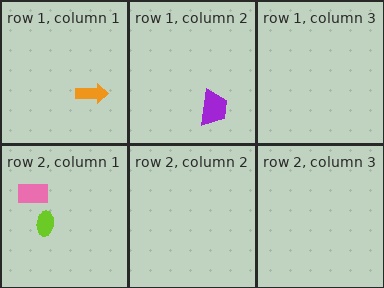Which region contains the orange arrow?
The row 1, column 1 region.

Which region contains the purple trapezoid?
The row 1, column 2 region.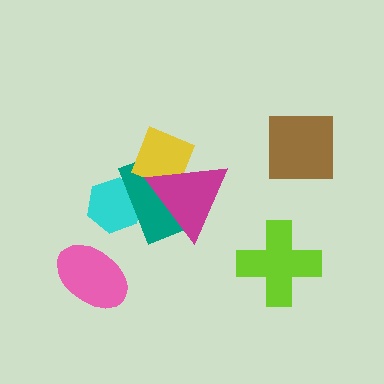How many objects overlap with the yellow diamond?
2 objects overlap with the yellow diamond.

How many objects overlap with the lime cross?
0 objects overlap with the lime cross.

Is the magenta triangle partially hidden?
No, no other shape covers it.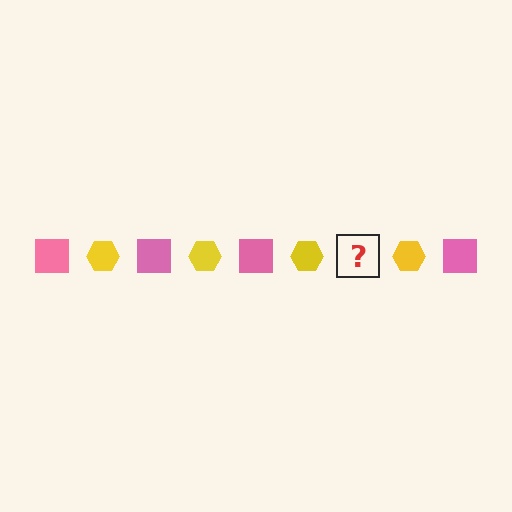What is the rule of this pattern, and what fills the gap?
The rule is that the pattern alternates between pink square and yellow hexagon. The gap should be filled with a pink square.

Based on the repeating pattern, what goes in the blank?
The blank should be a pink square.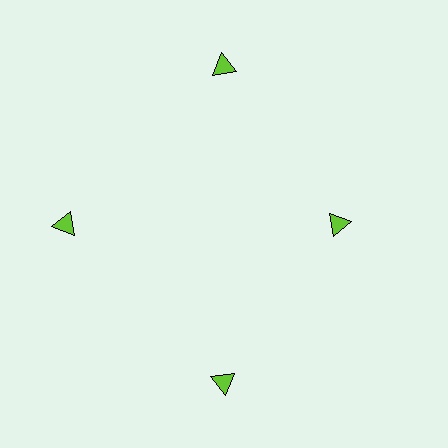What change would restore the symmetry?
The symmetry would be restored by moving it outward, back onto the ring so that all 4 triangles sit at equal angles and equal distance from the center.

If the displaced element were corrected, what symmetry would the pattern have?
It would have 4-fold rotational symmetry — the pattern would map onto itself every 90 degrees.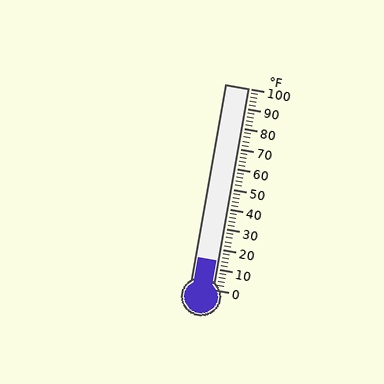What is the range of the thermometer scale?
The thermometer scale ranges from 0°F to 100°F.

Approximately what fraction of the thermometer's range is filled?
The thermometer is filled to approximately 15% of its range.